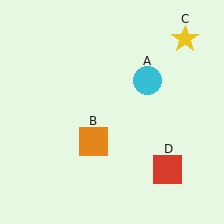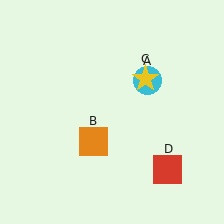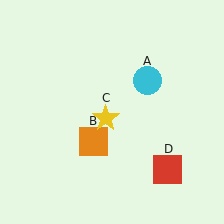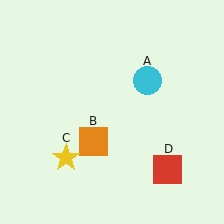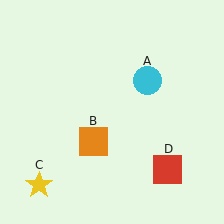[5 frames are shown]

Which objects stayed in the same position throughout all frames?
Cyan circle (object A) and orange square (object B) and red square (object D) remained stationary.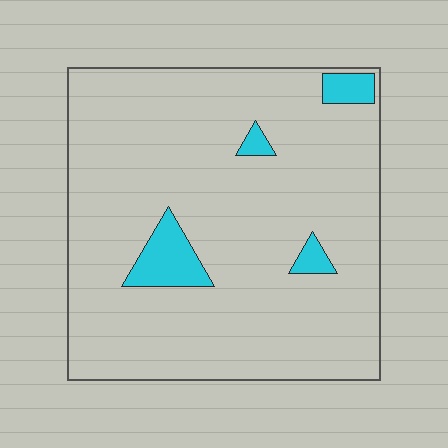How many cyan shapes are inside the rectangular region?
4.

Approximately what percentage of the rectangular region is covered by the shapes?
Approximately 5%.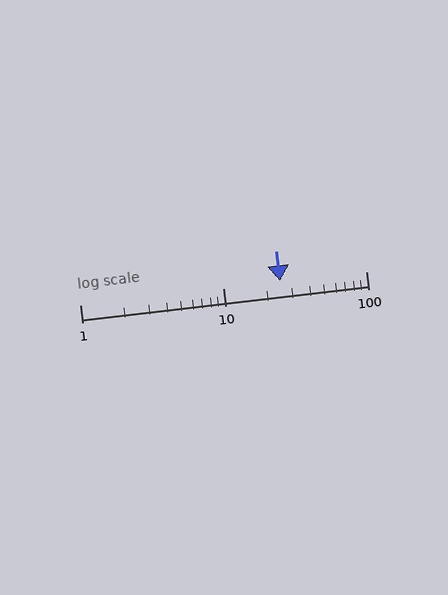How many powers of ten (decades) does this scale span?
The scale spans 2 decades, from 1 to 100.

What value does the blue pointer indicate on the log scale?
The pointer indicates approximately 25.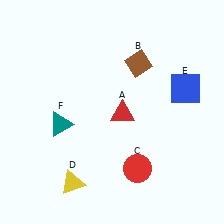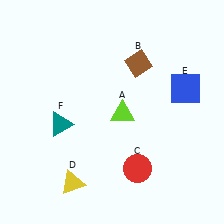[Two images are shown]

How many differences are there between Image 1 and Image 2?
There is 1 difference between the two images.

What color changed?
The triangle (A) changed from red in Image 1 to lime in Image 2.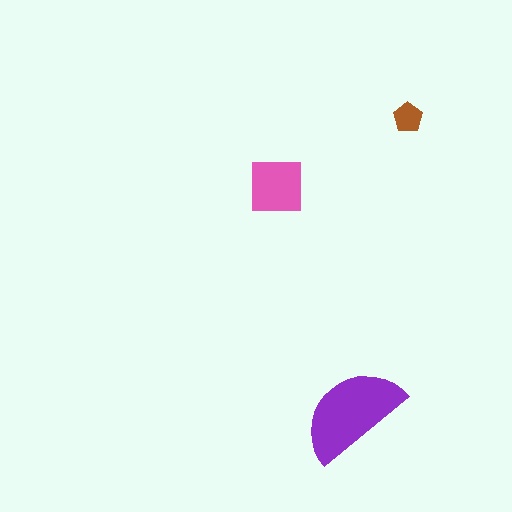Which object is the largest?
The purple semicircle.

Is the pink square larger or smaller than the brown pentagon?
Larger.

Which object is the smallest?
The brown pentagon.